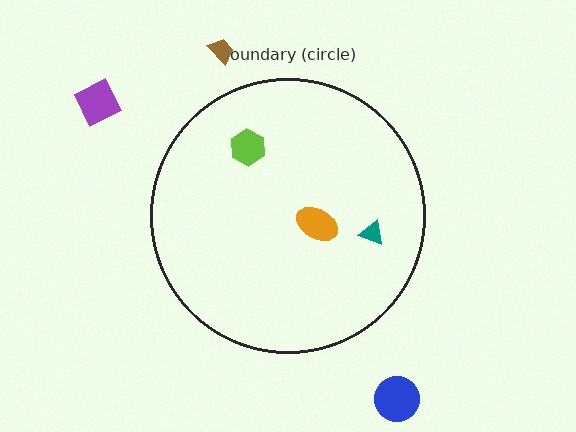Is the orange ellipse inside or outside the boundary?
Inside.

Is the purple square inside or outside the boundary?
Outside.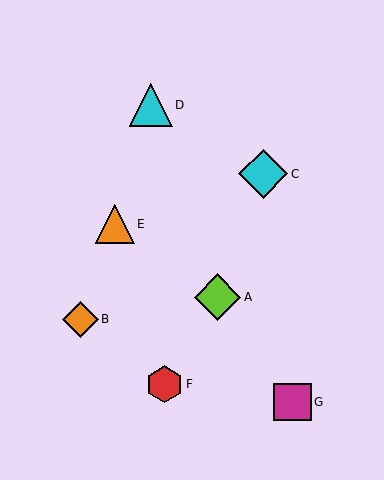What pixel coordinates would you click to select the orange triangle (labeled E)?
Click at (115, 224) to select the orange triangle E.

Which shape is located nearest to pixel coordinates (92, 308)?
The orange diamond (labeled B) at (80, 319) is nearest to that location.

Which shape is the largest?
The cyan diamond (labeled C) is the largest.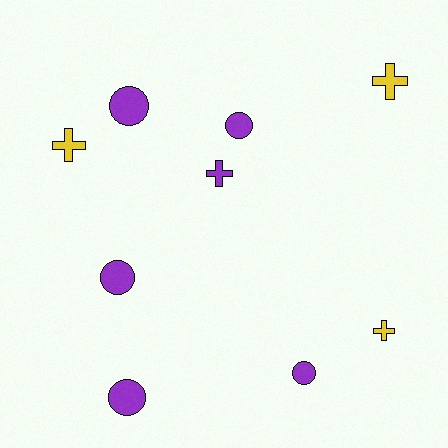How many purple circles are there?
There are 5 purple circles.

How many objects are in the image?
There are 9 objects.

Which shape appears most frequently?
Circle, with 5 objects.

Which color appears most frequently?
Purple, with 6 objects.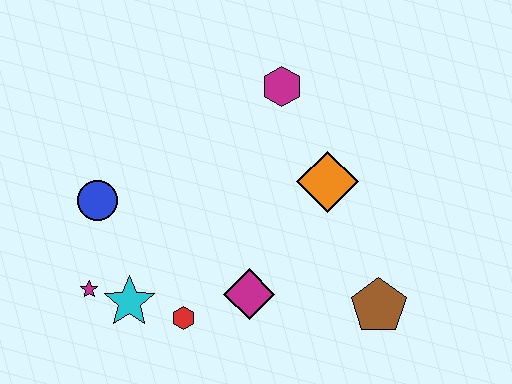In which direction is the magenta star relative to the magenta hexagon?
The magenta star is below the magenta hexagon.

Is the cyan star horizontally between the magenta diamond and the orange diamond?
No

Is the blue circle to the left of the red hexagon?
Yes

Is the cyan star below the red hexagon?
No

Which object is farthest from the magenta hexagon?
The magenta star is farthest from the magenta hexagon.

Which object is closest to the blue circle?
The magenta star is closest to the blue circle.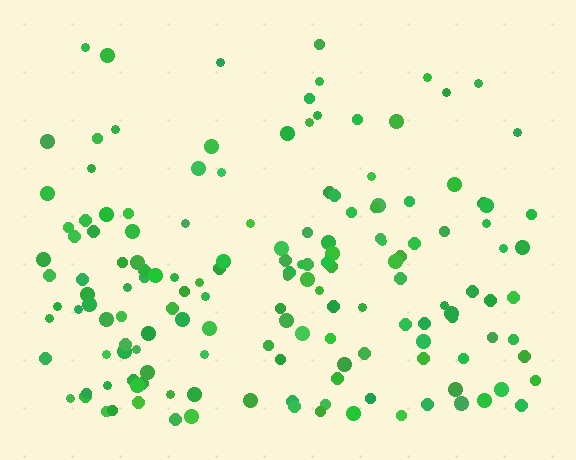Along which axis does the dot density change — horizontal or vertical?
Vertical.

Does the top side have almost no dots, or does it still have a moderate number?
Still a moderate number, just noticeably fewer than the bottom.